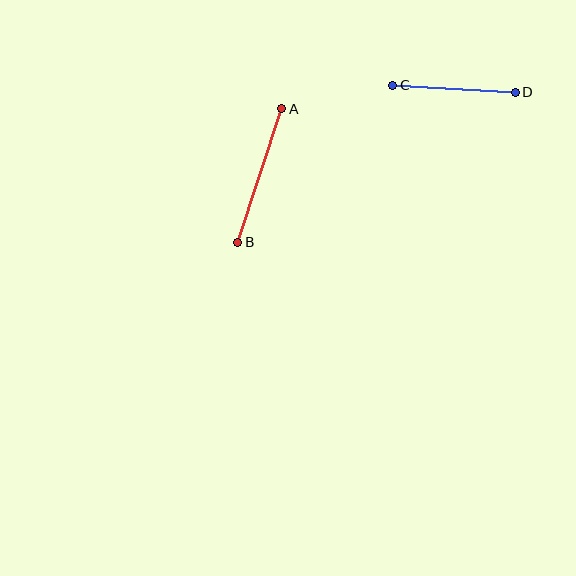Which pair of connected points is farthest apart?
Points A and B are farthest apart.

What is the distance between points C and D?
The distance is approximately 123 pixels.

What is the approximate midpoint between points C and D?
The midpoint is at approximately (454, 89) pixels.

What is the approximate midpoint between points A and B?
The midpoint is at approximately (260, 175) pixels.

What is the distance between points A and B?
The distance is approximately 141 pixels.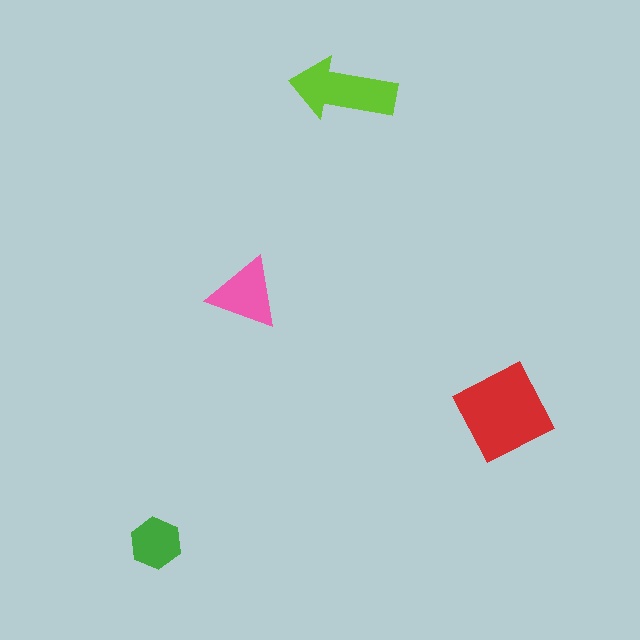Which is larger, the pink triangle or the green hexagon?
The pink triangle.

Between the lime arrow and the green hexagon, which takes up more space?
The lime arrow.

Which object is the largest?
The red square.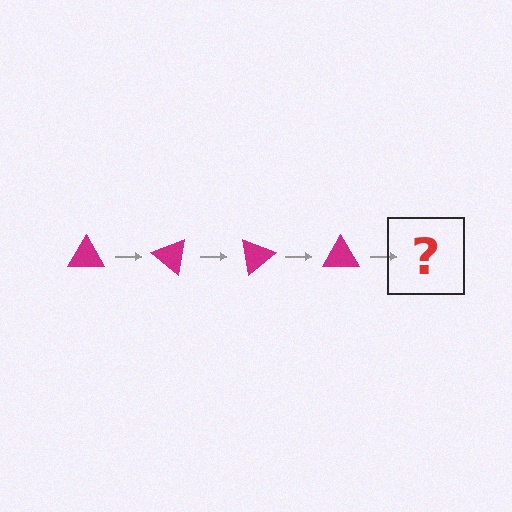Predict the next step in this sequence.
The next step is a magenta triangle rotated 160 degrees.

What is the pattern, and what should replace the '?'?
The pattern is that the triangle rotates 40 degrees each step. The '?' should be a magenta triangle rotated 160 degrees.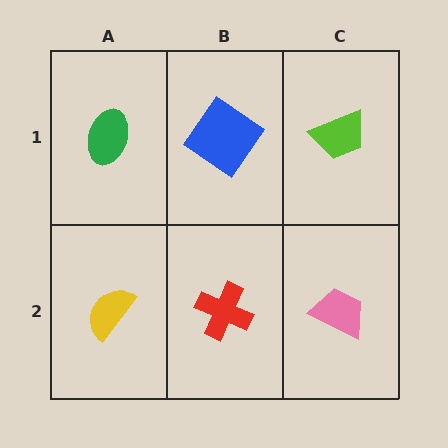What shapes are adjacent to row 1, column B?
A red cross (row 2, column B), a green ellipse (row 1, column A), a lime trapezoid (row 1, column C).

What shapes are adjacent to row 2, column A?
A green ellipse (row 1, column A), a red cross (row 2, column B).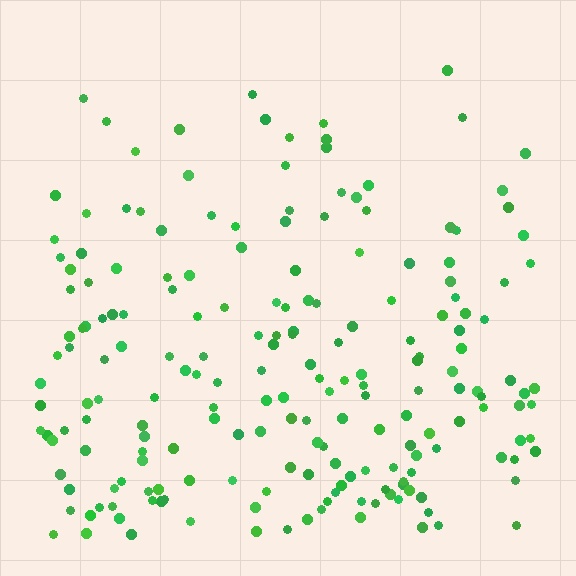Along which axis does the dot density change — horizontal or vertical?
Vertical.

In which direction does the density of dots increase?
From top to bottom, with the bottom side densest.